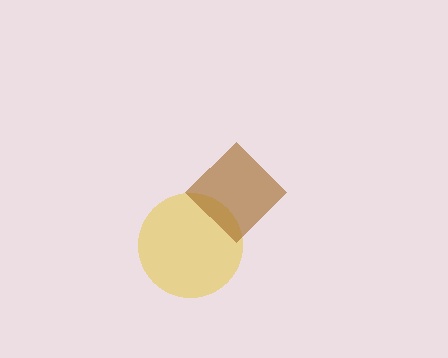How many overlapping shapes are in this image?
There are 2 overlapping shapes in the image.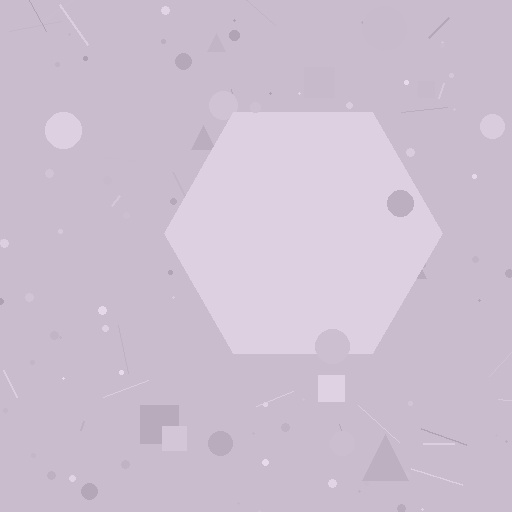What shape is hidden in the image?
A hexagon is hidden in the image.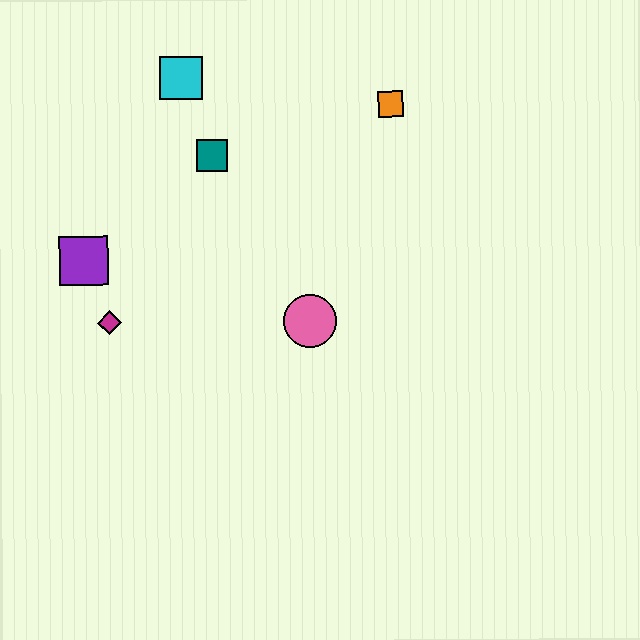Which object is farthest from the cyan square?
The pink circle is farthest from the cyan square.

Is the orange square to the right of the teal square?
Yes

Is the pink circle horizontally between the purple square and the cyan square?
No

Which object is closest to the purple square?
The magenta diamond is closest to the purple square.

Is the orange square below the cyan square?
Yes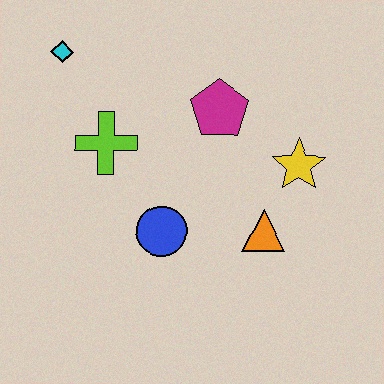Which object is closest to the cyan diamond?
The lime cross is closest to the cyan diamond.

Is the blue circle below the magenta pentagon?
Yes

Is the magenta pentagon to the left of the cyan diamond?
No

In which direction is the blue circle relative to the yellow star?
The blue circle is to the left of the yellow star.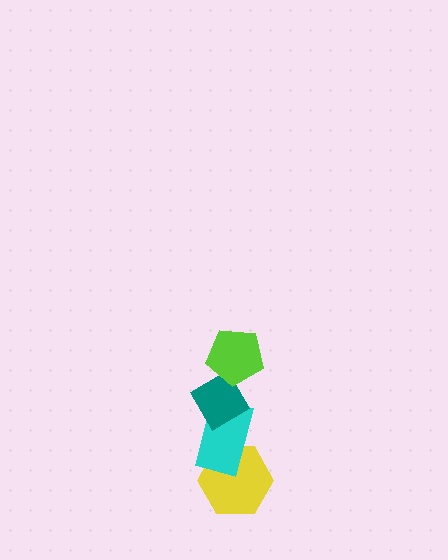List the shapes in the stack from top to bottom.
From top to bottom: the lime pentagon, the teal diamond, the cyan rectangle, the yellow hexagon.